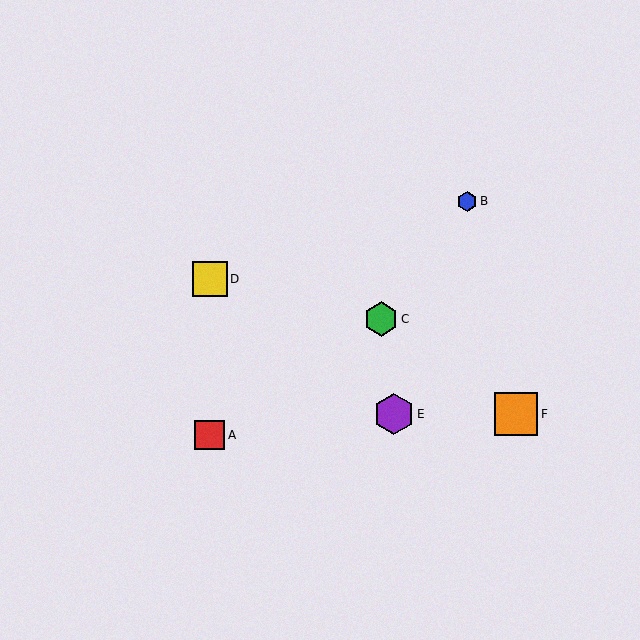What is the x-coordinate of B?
Object B is at x≈467.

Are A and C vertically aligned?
No, A is at x≈210 and C is at x≈381.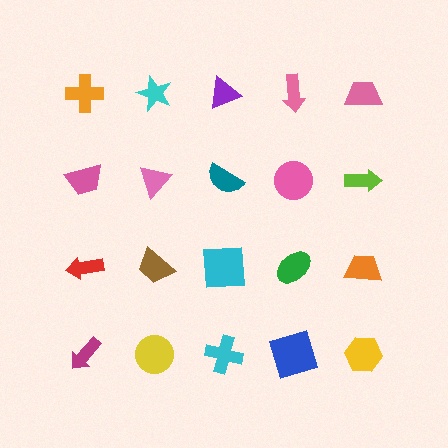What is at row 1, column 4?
A pink arrow.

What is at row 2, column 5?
A lime arrow.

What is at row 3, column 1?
A red arrow.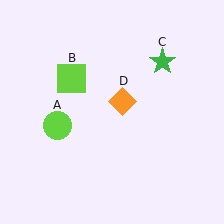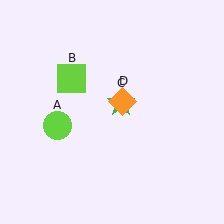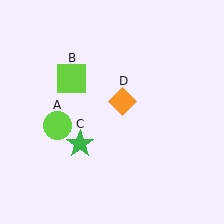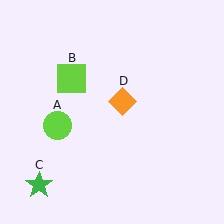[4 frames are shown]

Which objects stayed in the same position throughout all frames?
Lime circle (object A) and lime square (object B) and orange diamond (object D) remained stationary.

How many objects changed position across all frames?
1 object changed position: green star (object C).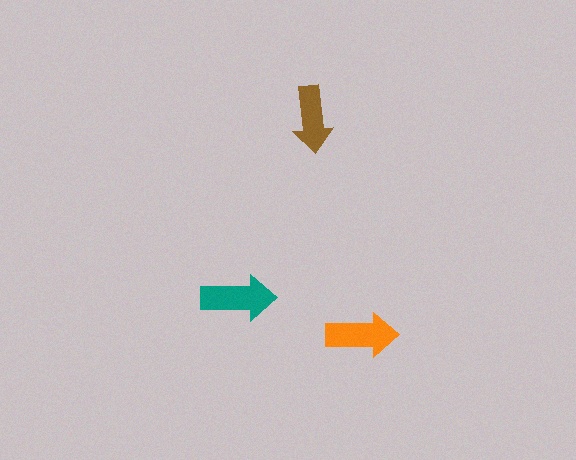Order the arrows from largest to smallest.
the teal one, the orange one, the brown one.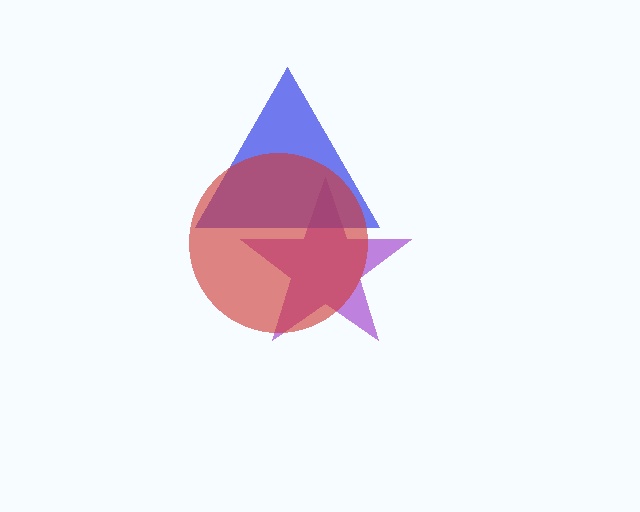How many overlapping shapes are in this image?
There are 3 overlapping shapes in the image.